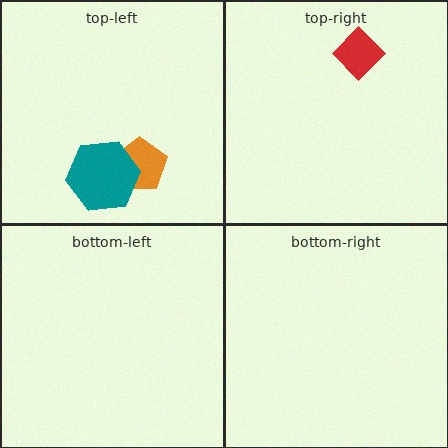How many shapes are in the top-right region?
1.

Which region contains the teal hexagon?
The top-left region.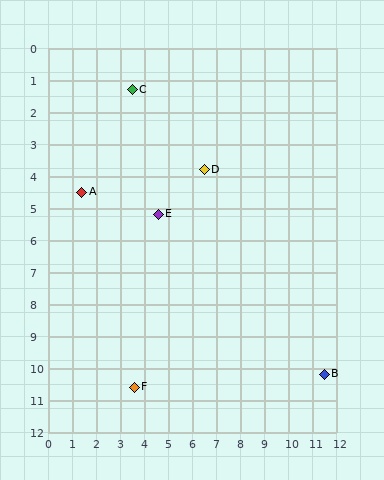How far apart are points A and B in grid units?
Points A and B are about 11.6 grid units apart.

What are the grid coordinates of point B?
Point B is at approximately (11.5, 10.2).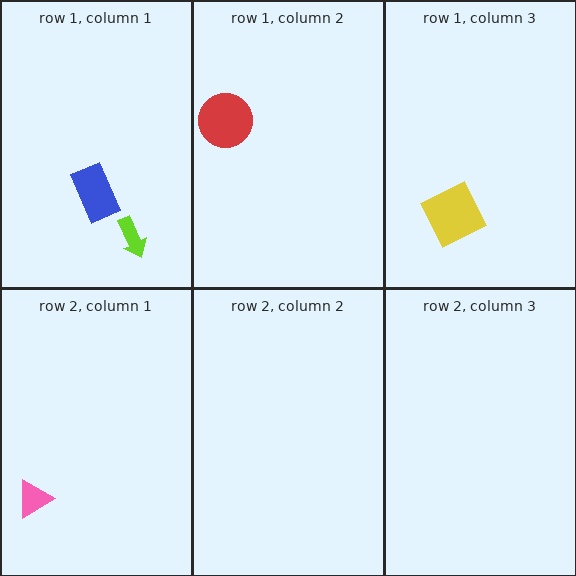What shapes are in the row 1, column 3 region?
The yellow square.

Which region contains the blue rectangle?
The row 1, column 1 region.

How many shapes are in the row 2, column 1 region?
1.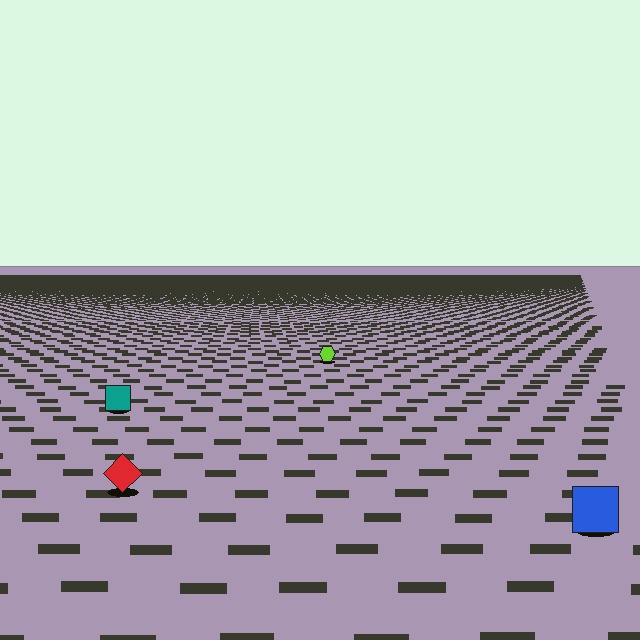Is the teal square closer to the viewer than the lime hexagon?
Yes. The teal square is closer — you can tell from the texture gradient: the ground texture is coarser near it.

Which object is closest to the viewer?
The blue square is closest. The texture marks near it are larger and more spread out.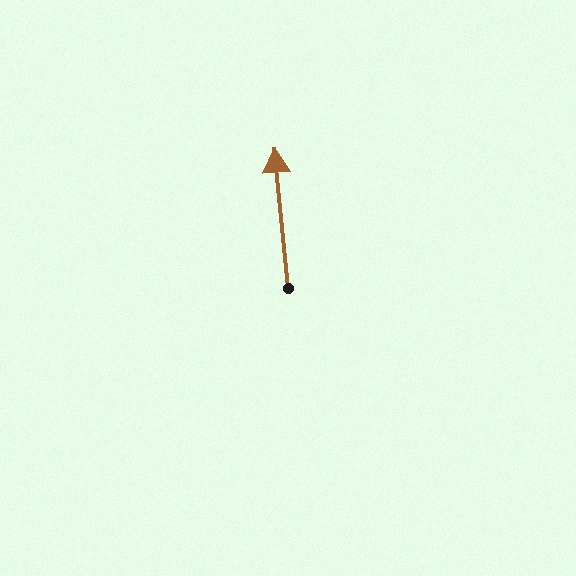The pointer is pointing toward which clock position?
Roughly 12 o'clock.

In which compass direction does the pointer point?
North.